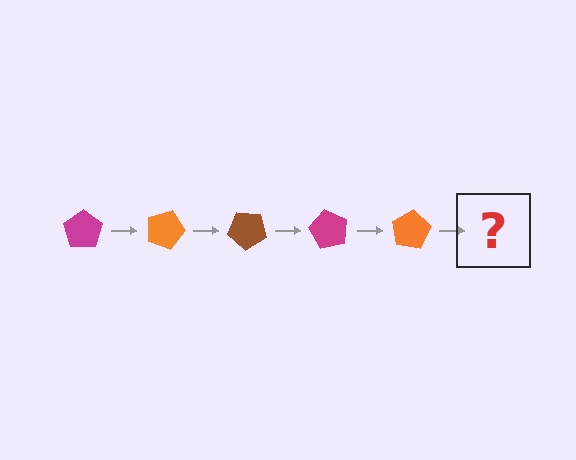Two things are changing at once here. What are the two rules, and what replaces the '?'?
The two rules are that it rotates 20 degrees each step and the color cycles through magenta, orange, and brown. The '?' should be a brown pentagon, rotated 100 degrees from the start.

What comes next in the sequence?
The next element should be a brown pentagon, rotated 100 degrees from the start.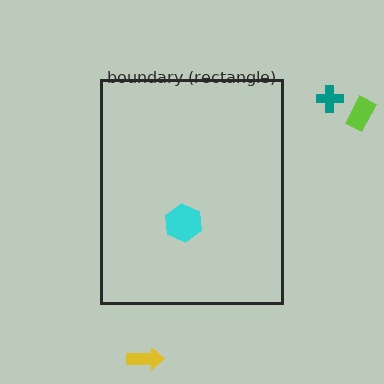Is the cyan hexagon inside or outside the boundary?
Inside.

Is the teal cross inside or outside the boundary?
Outside.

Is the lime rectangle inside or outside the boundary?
Outside.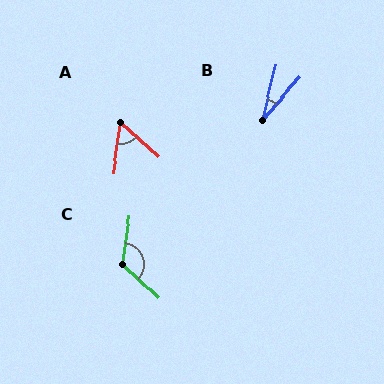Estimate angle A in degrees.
Approximately 56 degrees.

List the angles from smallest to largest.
B (27°), A (56°), C (125°).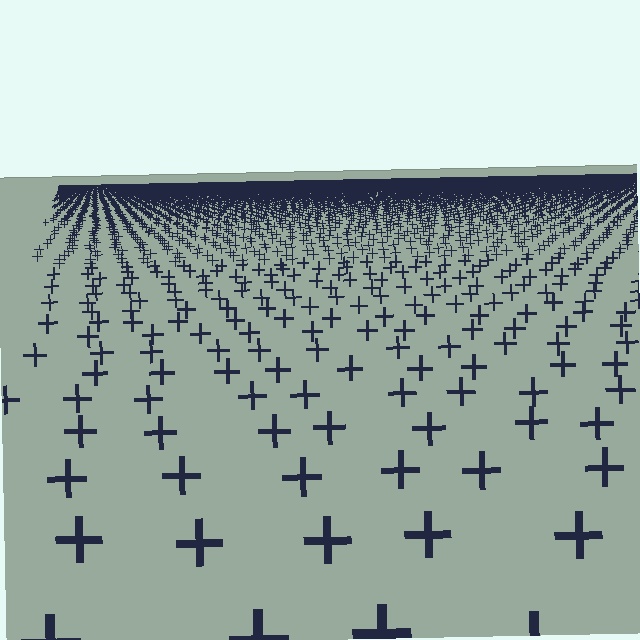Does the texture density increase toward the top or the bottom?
Density increases toward the top.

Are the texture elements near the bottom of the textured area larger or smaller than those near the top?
Larger. Near the bottom, elements are closer to the viewer and appear at a bigger on-screen size.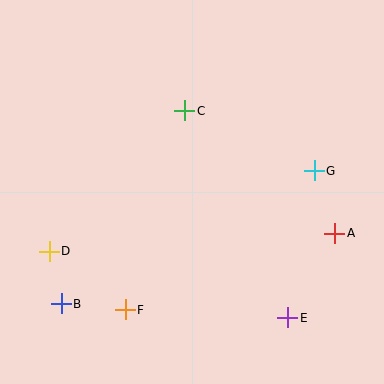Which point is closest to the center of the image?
Point C at (185, 111) is closest to the center.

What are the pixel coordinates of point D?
Point D is at (49, 251).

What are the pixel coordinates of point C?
Point C is at (185, 111).